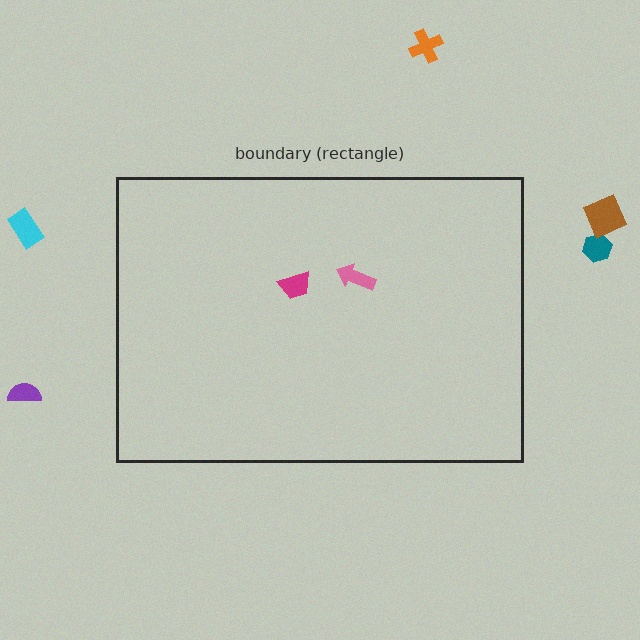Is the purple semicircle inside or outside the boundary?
Outside.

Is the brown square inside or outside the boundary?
Outside.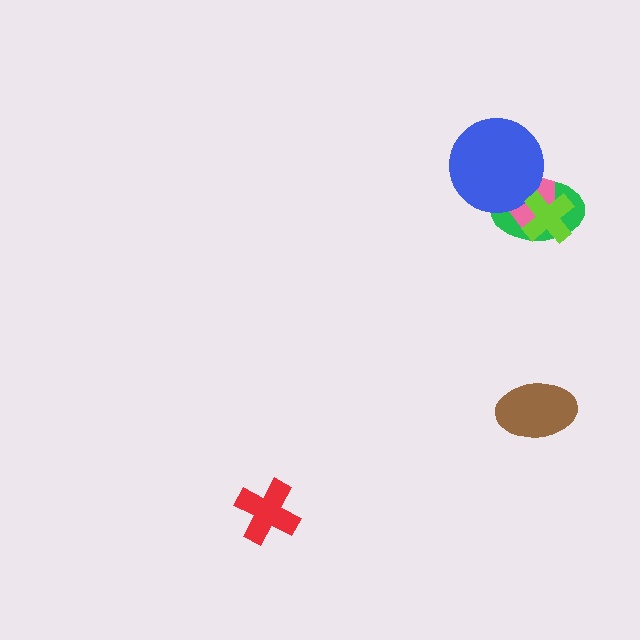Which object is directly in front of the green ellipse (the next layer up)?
The pink pentagon is directly in front of the green ellipse.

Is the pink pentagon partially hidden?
Yes, it is partially covered by another shape.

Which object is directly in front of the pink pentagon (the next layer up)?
The blue circle is directly in front of the pink pentagon.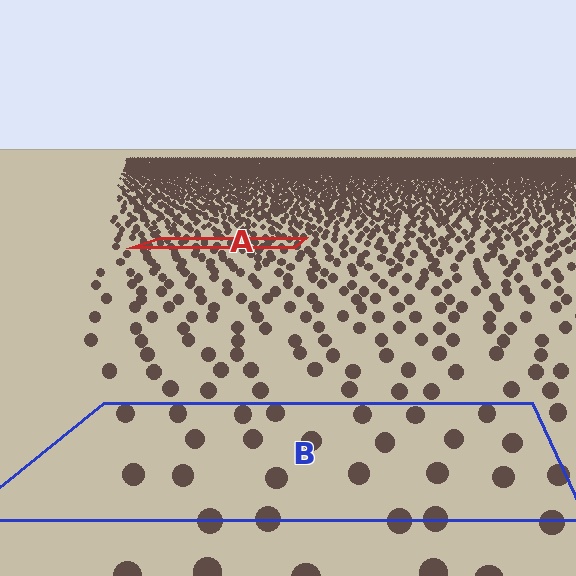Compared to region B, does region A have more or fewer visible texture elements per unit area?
Region A has more texture elements per unit area — they are packed more densely because it is farther away.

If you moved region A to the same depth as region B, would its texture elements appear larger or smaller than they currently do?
They would appear larger. At a closer depth, the same texture elements are projected at a bigger on-screen size.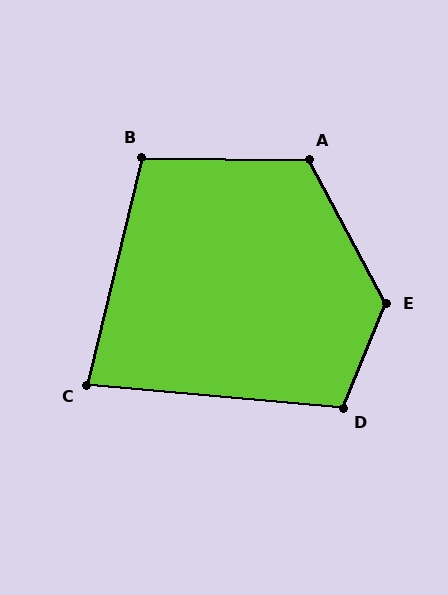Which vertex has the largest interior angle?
E, at approximately 130 degrees.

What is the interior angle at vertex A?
Approximately 119 degrees (obtuse).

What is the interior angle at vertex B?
Approximately 103 degrees (obtuse).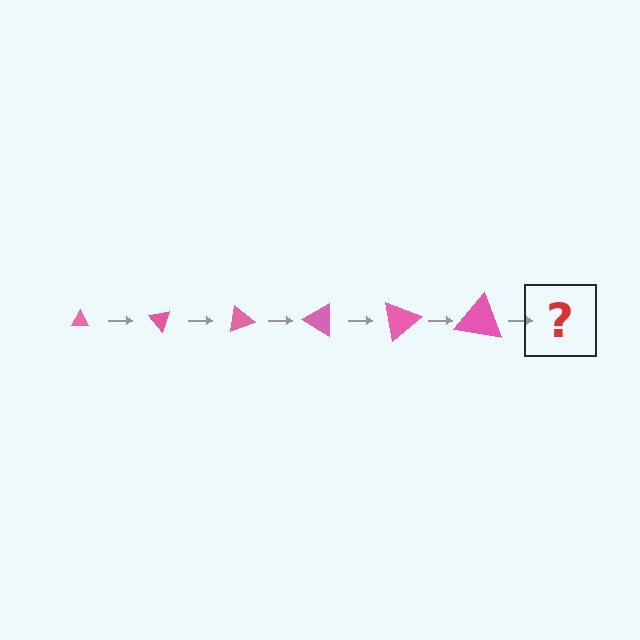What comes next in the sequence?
The next element should be a triangle, larger than the previous one and rotated 300 degrees from the start.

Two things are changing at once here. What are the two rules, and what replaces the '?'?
The two rules are that the triangle grows larger each step and it rotates 50 degrees each step. The '?' should be a triangle, larger than the previous one and rotated 300 degrees from the start.